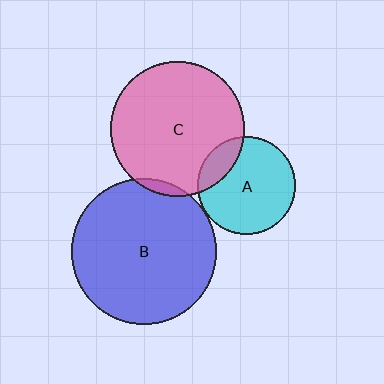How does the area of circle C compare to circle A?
Approximately 1.9 times.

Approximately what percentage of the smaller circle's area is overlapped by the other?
Approximately 5%.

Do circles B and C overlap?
Yes.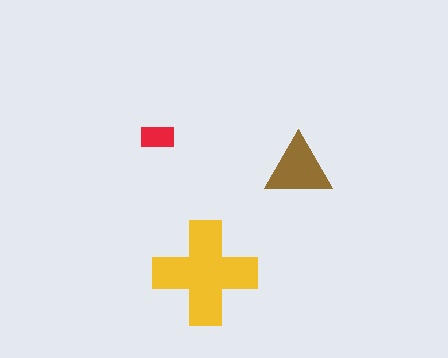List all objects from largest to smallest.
The yellow cross, the brown triangle, the red rectangle.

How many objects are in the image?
There are 3 objects in the image.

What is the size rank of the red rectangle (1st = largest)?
3rd.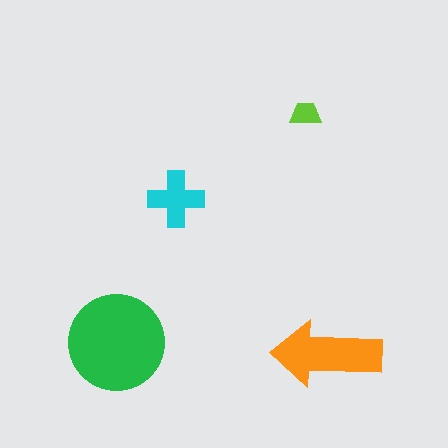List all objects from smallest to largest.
The lime trapezoid, the cyan cross, the orange arrow, the green circle.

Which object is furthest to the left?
The green circle is leftmost.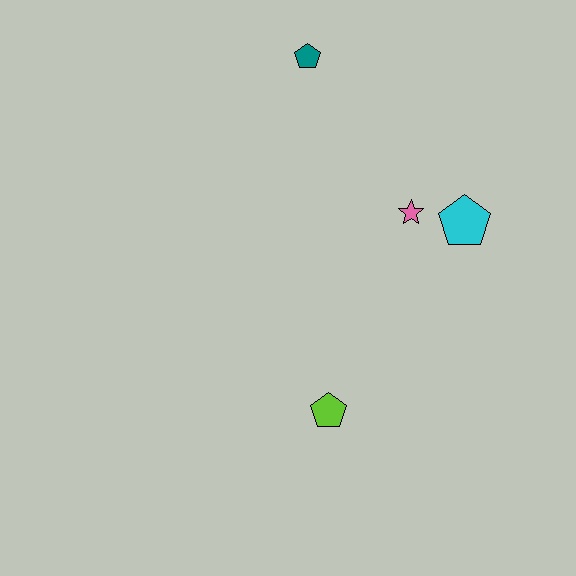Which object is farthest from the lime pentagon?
The teal pentagon is farthest from the lime pentagon.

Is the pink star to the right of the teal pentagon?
Yes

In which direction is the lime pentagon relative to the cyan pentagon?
The lime pentagon is below the cyan pentagon.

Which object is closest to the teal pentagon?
The pink star is closest to the teal pentagon.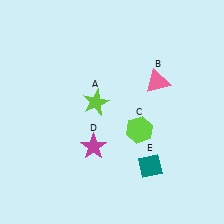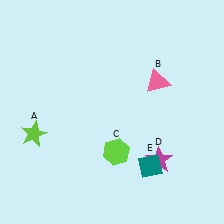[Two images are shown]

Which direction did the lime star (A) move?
The lime star (A) moved left.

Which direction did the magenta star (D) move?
The magenta star (D) moved right.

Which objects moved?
The objects that moved are: the lime star (A), the lime hexagon (C), the magenta star (D).